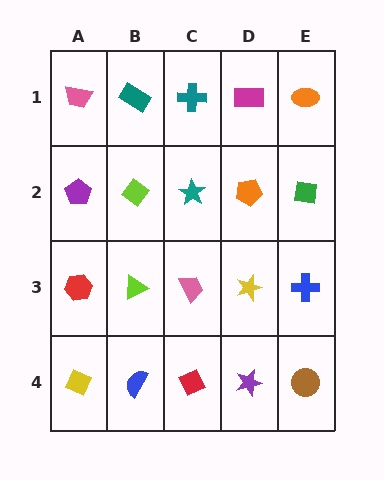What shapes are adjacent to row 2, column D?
A magenta rectangle (row 1, column D), a yellow star (row 3, column D), a teal star (row 2, column C), a green square (row 2, column E).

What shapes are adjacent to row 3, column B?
A lime diamond (row 2, column B), a blue semicircle (row 4, column B), a red hexagon (row 3, column A), a pink trapezoid (row 3, column C).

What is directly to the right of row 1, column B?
A teal cross.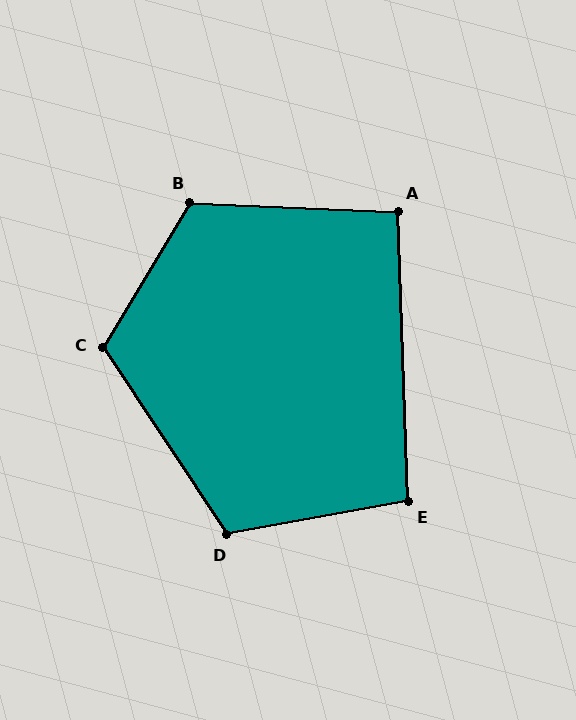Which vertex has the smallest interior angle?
A, at approximately 94 degrees.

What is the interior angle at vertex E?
Approximately 99 degrees (obtuse).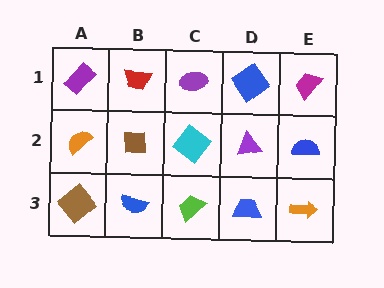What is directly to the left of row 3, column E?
A blue trapezoid.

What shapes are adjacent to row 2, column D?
A blue diamond (row 1, column D), a blue trapezoid (row 3, column D), a cyan diamond (row 2, column C), a blue semicircle (row 2, column E).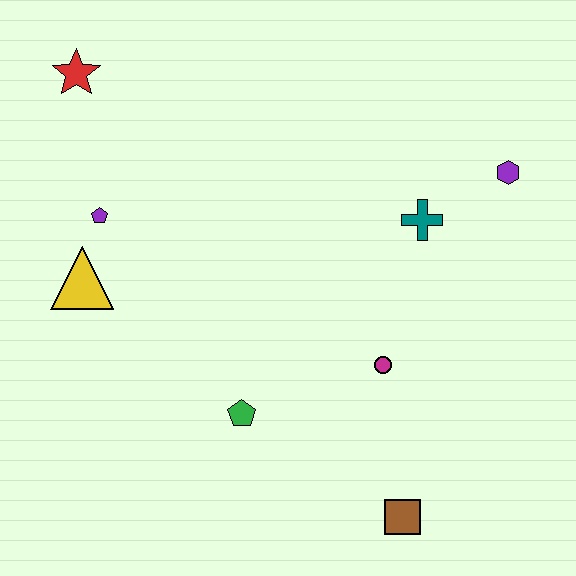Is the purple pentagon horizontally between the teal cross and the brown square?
No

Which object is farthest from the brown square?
The red star is farthest from the brown square.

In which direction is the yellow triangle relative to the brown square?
The yellow triangle is to the left of the brown square.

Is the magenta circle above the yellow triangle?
No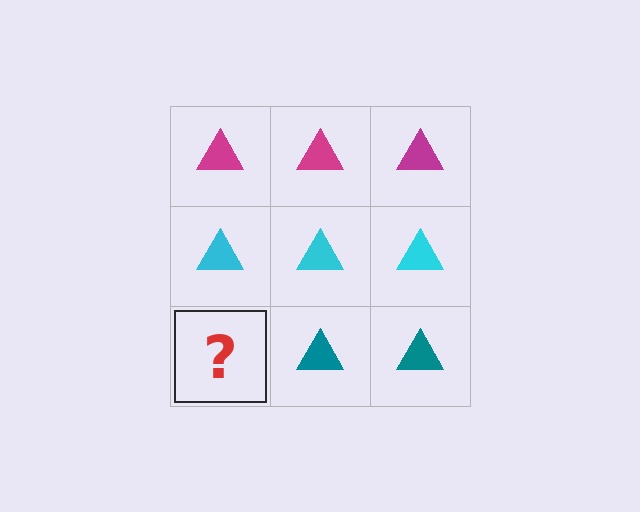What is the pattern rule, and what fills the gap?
The rule is that each row has a consistent color. The gap should be filled with a teal triangle.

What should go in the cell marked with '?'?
The missing cell should contain a teal triangle.